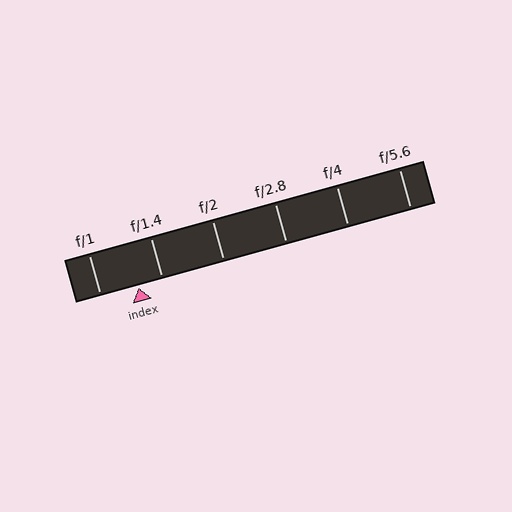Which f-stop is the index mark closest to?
The index mark is closest to f/1.4.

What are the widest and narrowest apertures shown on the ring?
The widest aperture shown is f/1 and the narrowest is f/5.6.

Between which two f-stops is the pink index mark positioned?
The index mark is between f/1 and f/1.4.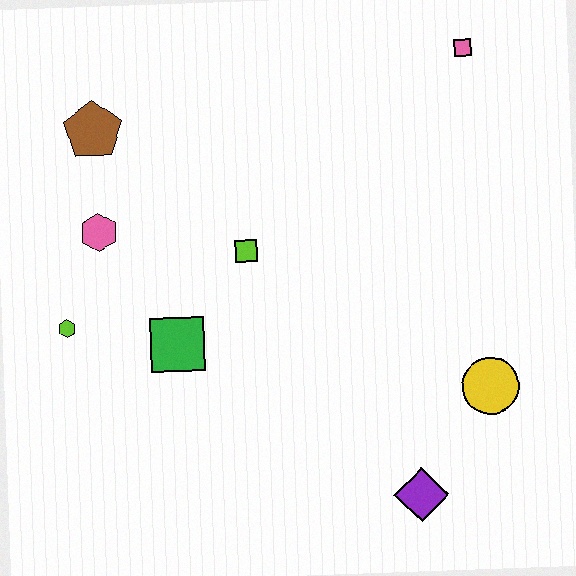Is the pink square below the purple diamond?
No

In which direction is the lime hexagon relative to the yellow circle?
The lime hexagon is to the left of the yellow circle.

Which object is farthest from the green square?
The pink square is farthest from the green square.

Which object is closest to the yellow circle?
The purple diamond is closest to the yellow circle.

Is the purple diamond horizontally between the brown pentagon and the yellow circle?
Yes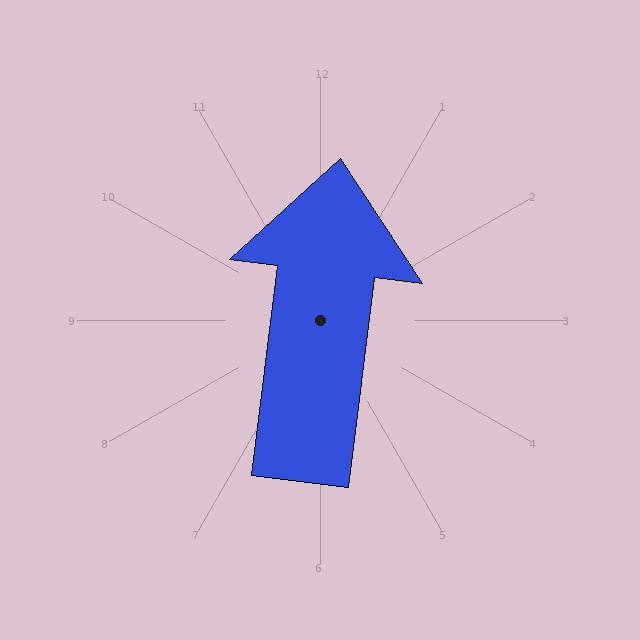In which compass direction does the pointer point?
North.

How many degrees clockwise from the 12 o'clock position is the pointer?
Approximately 7 degrees.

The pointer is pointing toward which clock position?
Roughly 12 o'clock.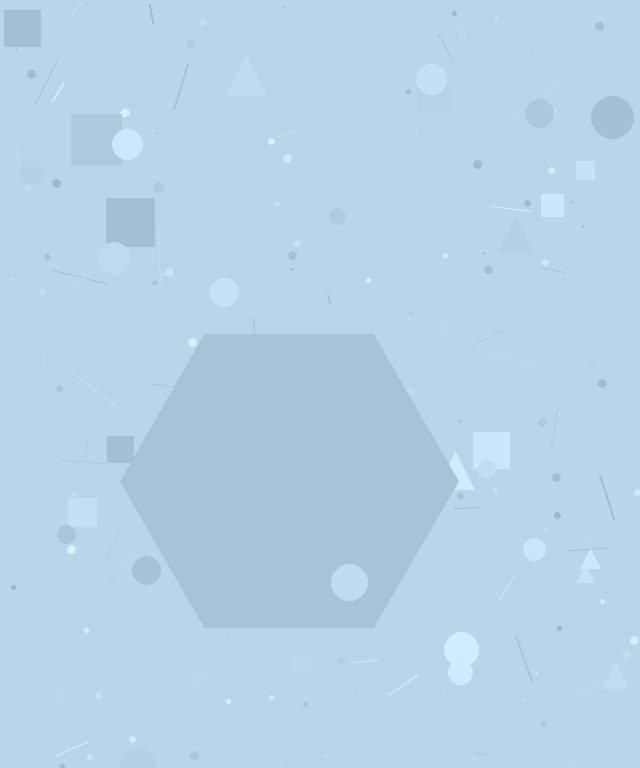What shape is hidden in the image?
A hexagon is hidden in the image.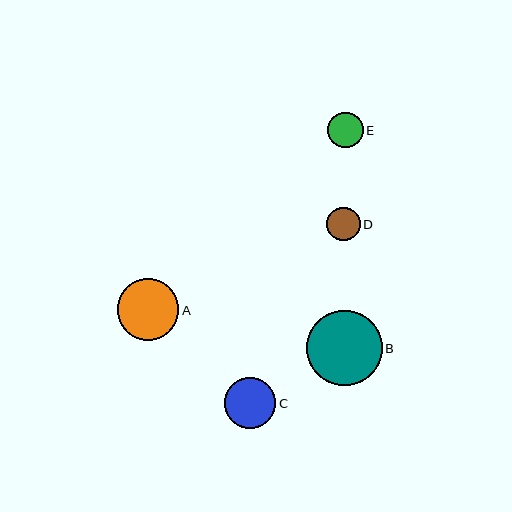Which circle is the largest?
Circle B is the largest with a size of approximately 76 pixels.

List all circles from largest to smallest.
From largest to smallest: B, A, C, E, D.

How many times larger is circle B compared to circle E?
Circle B is approximately 2.1 times the size of circle E.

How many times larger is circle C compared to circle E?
Circle C is approximately 1.4 times the size of circle E.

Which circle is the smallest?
Circle D is the smallest with a size of approximately 34 pixels.